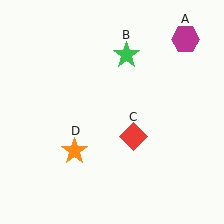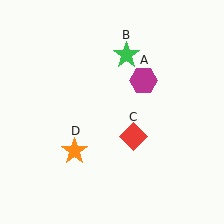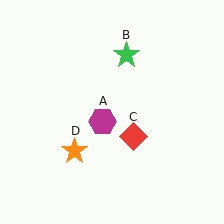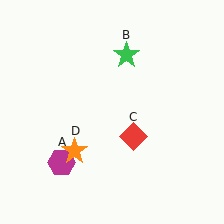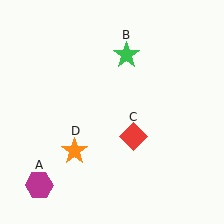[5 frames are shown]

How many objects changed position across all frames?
1 object changed position: magenta hexagon (object A).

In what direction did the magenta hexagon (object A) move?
The magenta hexagon (object A) moved down and to the left.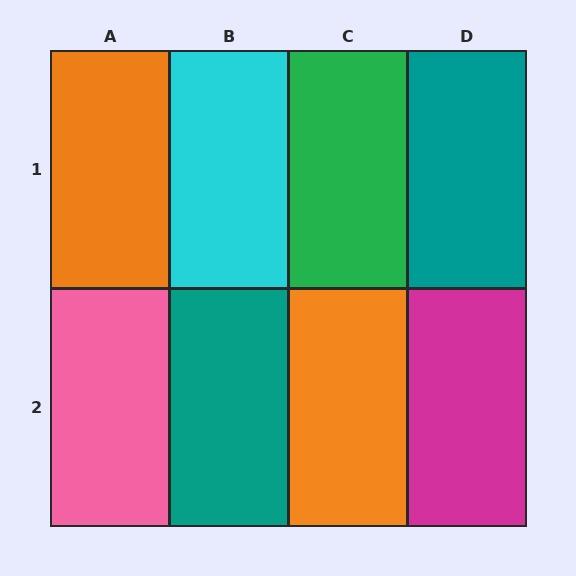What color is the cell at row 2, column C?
Orange.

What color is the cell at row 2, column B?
Teal.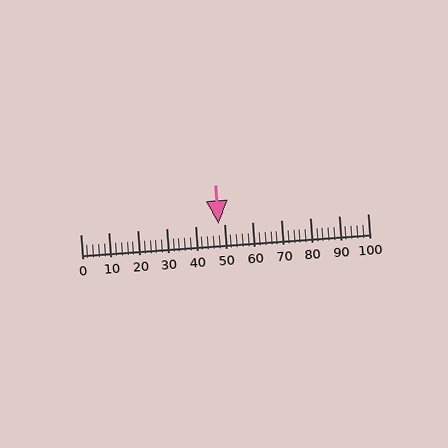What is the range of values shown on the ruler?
The ruler shows values from 0 to 100.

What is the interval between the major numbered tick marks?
The major tick marks are spaced 10 units apart.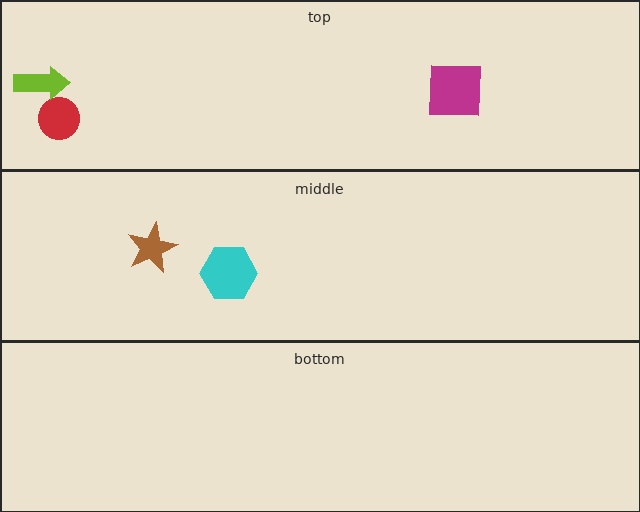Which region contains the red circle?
The top region.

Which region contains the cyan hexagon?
The middle region.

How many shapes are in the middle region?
2.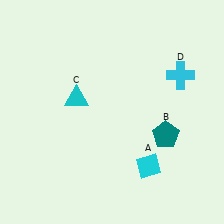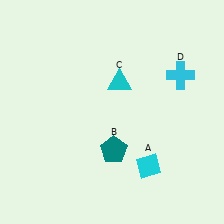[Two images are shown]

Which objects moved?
The objects that moved are: the teal pentagon (B), the cyan triangle (C).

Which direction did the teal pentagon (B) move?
The teal pentagon (B) moved left.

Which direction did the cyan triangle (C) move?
The cyan triangle (C) moved right.